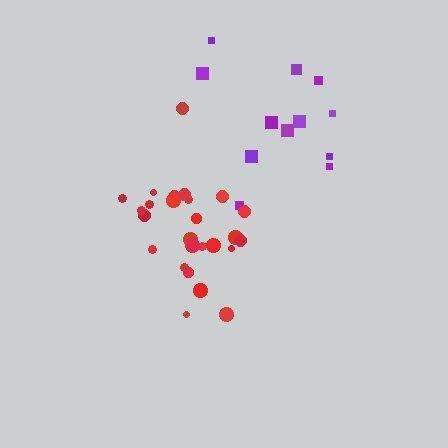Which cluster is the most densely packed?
Red.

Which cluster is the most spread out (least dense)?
Purple.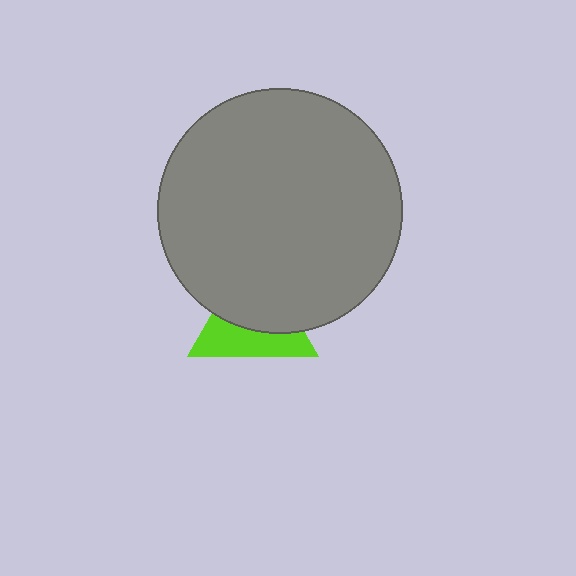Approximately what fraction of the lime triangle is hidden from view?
Roughly 55% of the lime triangle is hidden behind the gray circle.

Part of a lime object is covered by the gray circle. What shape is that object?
It is a triangle.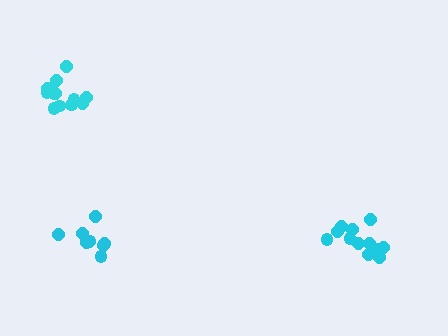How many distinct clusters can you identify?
There are 3 distinct clusters.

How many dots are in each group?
Group 1: 9 dots, Group 2: 12 dots, Group 3: 13 dots (34 total).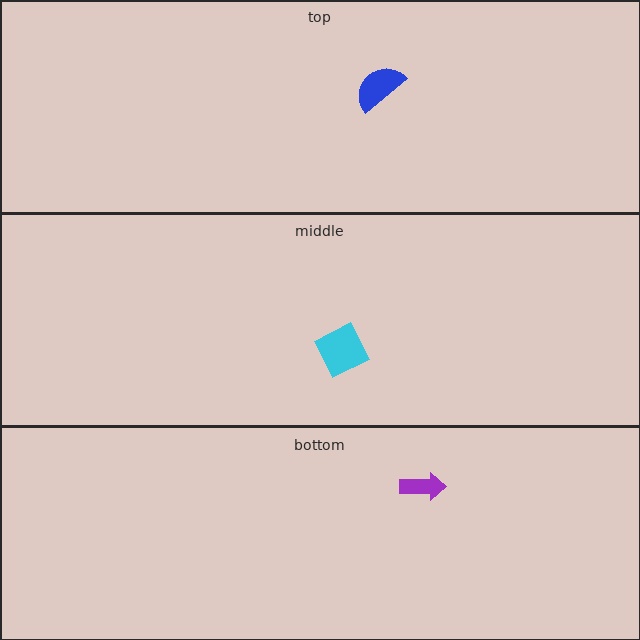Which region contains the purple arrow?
The bottom region.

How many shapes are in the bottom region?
1.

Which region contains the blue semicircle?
The top region.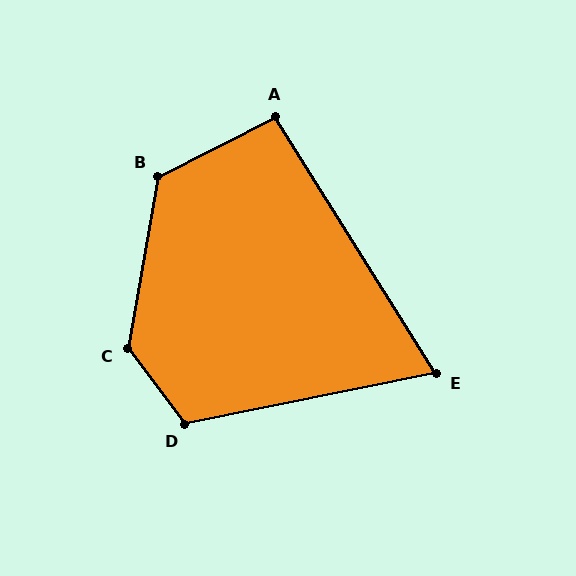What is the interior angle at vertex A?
Approximately 95 degrees (obtuse).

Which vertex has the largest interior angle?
C, at approximately 133 degrees.